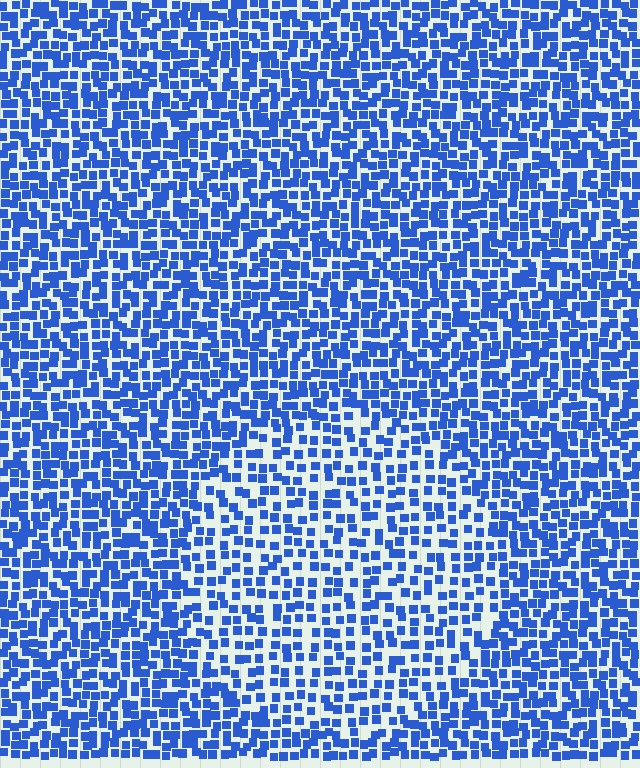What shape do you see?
I see a circle.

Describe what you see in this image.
The image contains small blue elements arranged at two different densities. A circle-shaped region is visible where the elements are less densely packed than the surrounding area.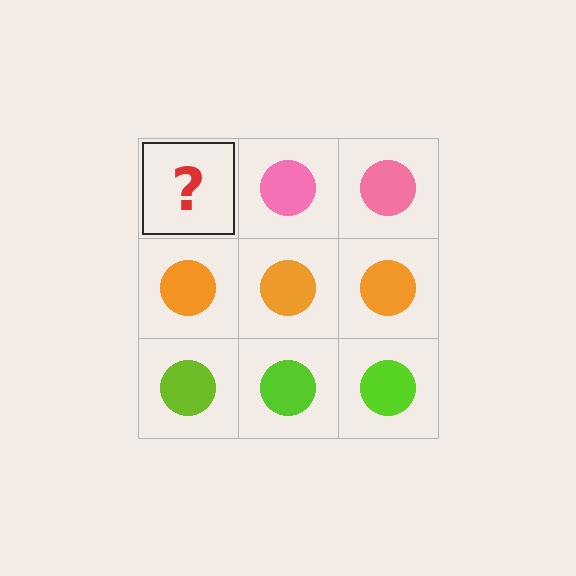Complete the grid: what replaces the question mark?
The question mark should be replaced with a pink circle.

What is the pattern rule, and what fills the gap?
The rule is that each row has a consistent color. The gap should be filled with a pink circle.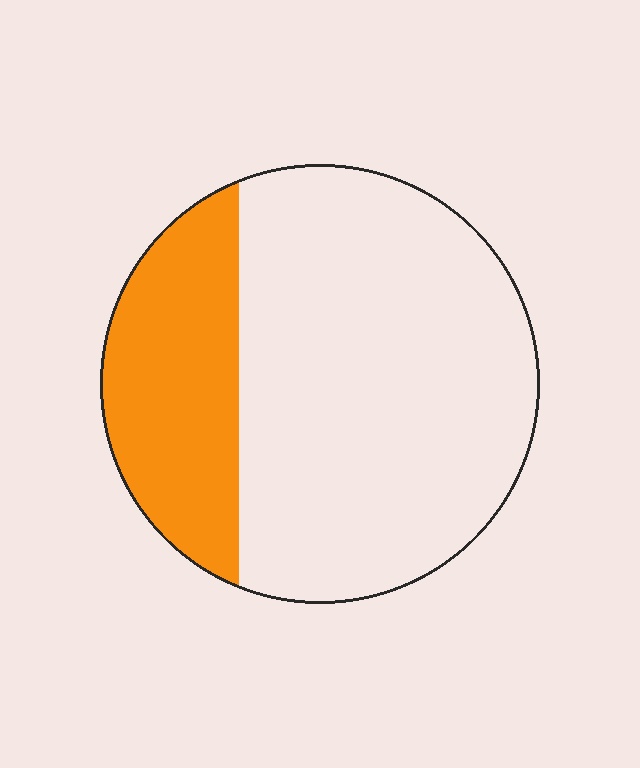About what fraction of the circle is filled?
About one quarter (1/4).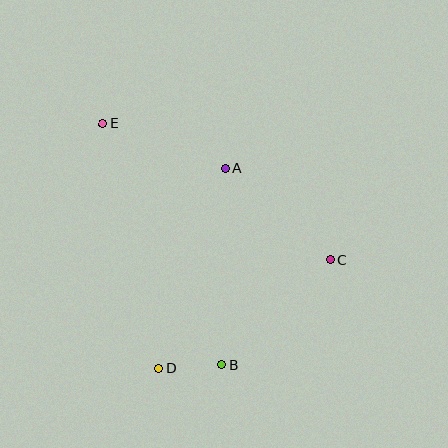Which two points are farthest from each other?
Points B and E are farthest from each other.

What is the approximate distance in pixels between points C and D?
The distance between C and D is approximately 203 pixels.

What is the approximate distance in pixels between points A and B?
The distance between A and B is approximately 197 pixels.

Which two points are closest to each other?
Points B and D are closest to each other.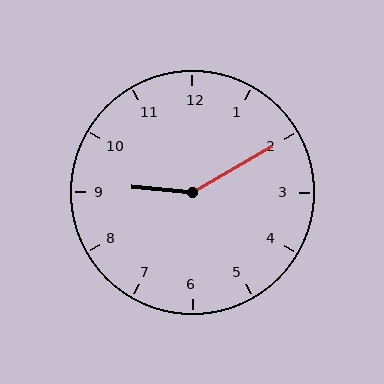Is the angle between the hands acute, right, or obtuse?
It is obtuse.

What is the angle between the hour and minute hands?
Approximately 145 degrees.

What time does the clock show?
9:10.